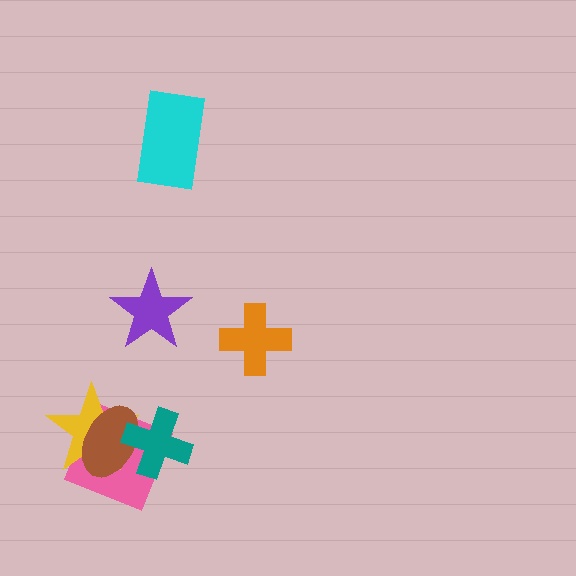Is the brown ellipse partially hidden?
Yes, it is partially covered by another shape.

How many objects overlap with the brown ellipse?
3 objects overlap with the brown ellipse.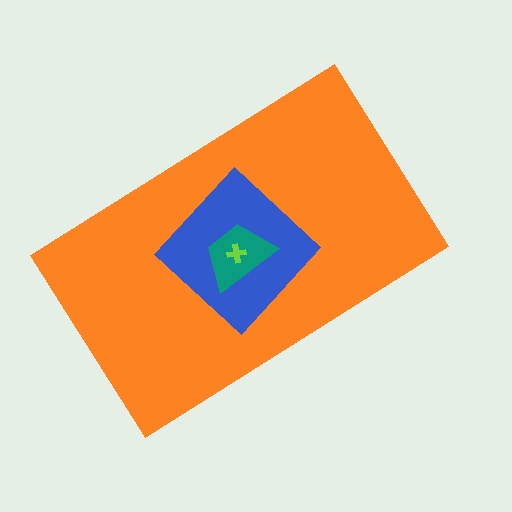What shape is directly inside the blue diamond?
The teal trapezoid.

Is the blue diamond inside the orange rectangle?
Yes.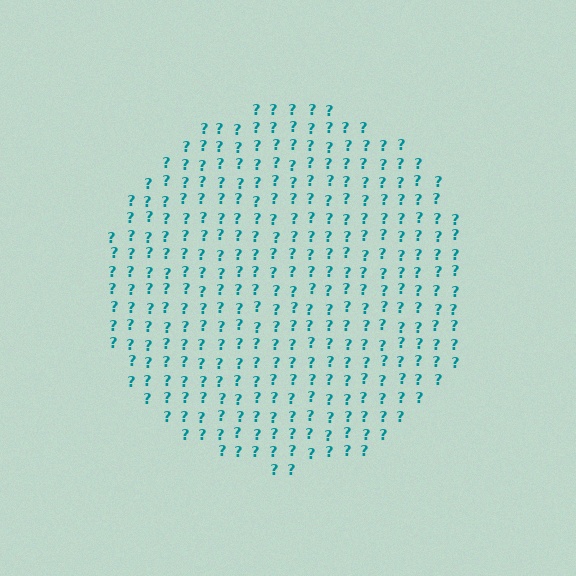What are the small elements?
The small elements are question marks.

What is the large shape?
The large shape is a circle.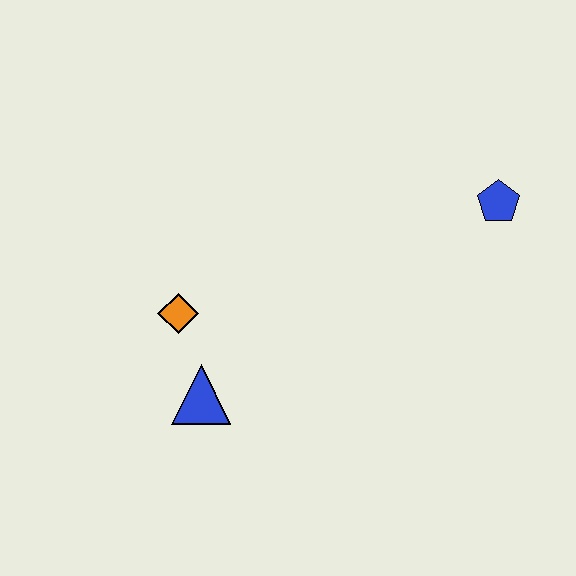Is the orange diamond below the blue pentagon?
Yes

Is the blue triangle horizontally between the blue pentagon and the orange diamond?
Yes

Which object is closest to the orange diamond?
The blue triangle is closest to the orange diamond.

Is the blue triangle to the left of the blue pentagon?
Yes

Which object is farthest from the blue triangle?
The blue pentagon is farthest from the blue triangle.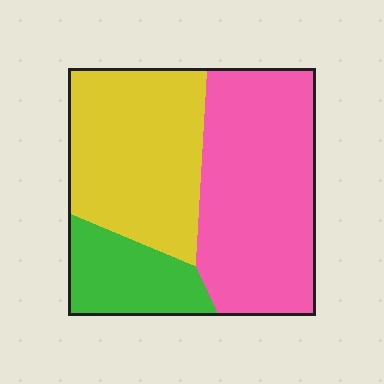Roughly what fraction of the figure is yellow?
Yellow takes up about three eighths (3/8) of the figure.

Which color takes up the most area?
Pink, at roughly 45%.